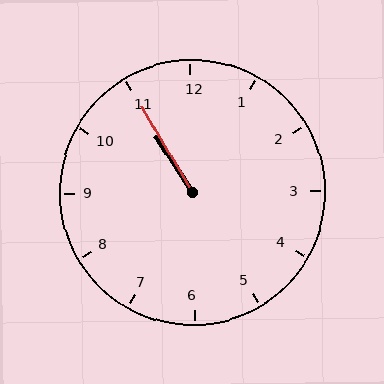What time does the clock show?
10:55.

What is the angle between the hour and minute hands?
Approximately 2 degrees.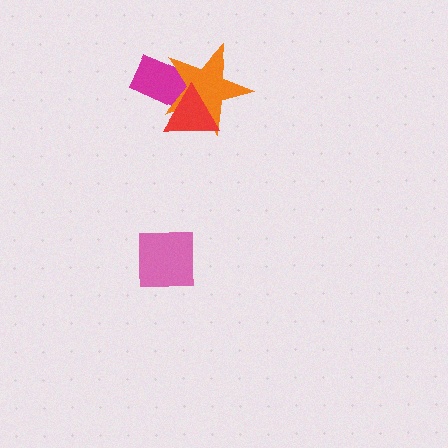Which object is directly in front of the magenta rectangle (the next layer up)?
The orange star is directly in front of the magenta rectangle.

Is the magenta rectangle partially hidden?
Yes, it is partially covered by another shape.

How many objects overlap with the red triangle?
2 objects overlap with the red triangle.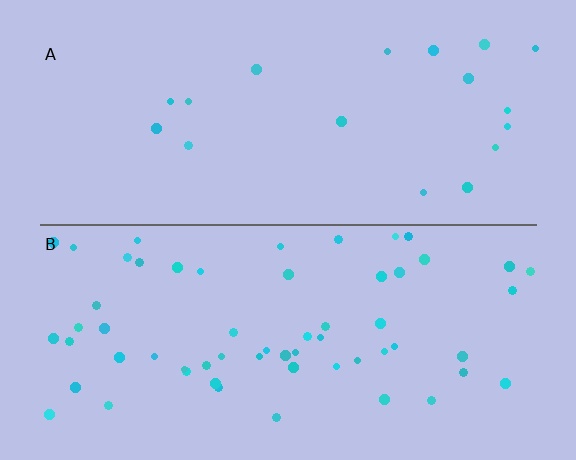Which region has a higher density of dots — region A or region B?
B (the bottom).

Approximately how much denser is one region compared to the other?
Approximately 3.2× — region B over region A.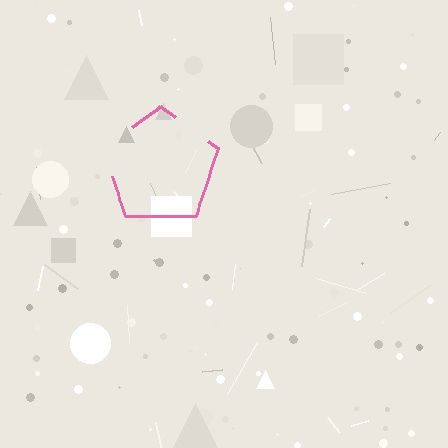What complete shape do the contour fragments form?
The contour fragments form a pentagon.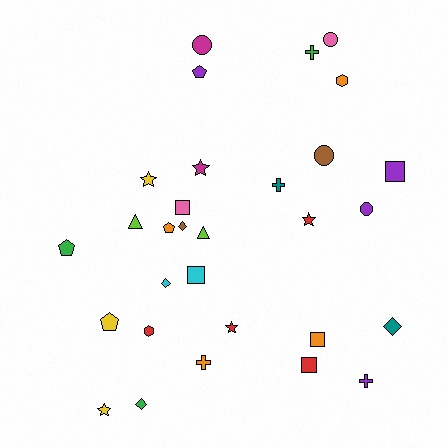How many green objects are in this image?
There are 3 green objects.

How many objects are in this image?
There are 30 objects.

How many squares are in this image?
There are 5 squares.